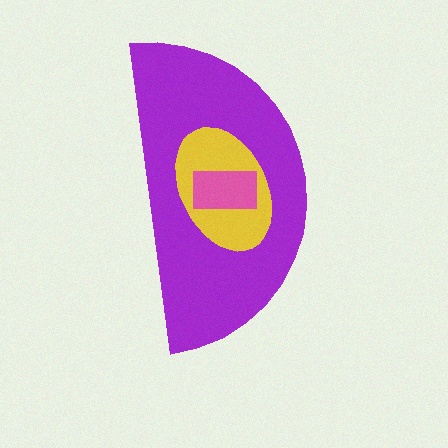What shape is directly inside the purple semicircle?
The yellow ellipse.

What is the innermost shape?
The pink rectangle.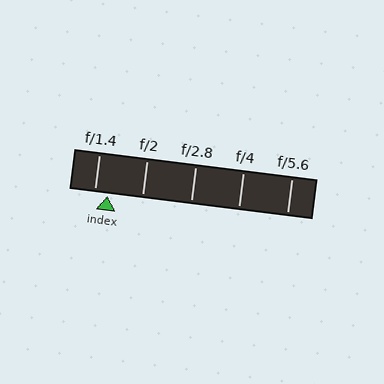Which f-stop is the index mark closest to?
The index mark is closest to f/1.4.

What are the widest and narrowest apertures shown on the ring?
The widest aperture shown is f/1.4 and the narrowest is f/5.6.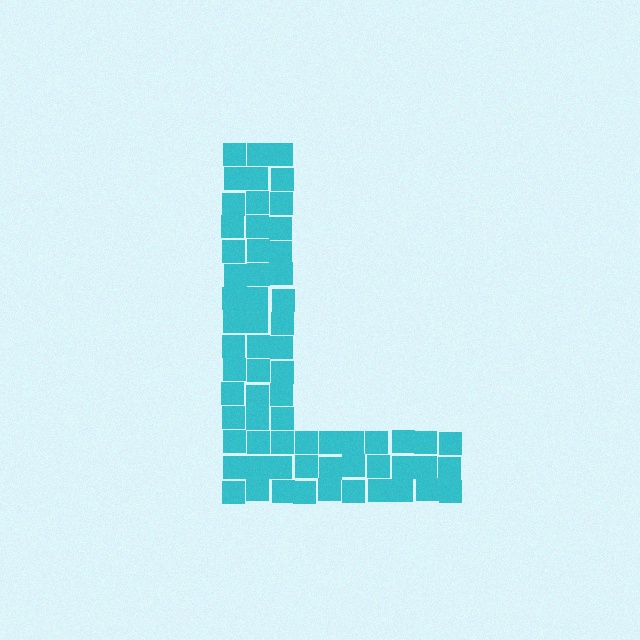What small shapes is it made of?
It is made of small squares.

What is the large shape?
The large shape is the letter L.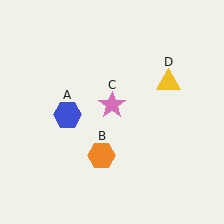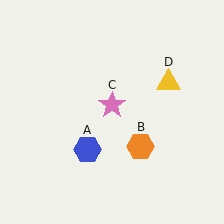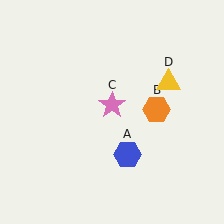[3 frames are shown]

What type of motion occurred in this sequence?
The blue hexagon (object A), orange hexagon (object B) rotated counterclockwise around the center of the scene.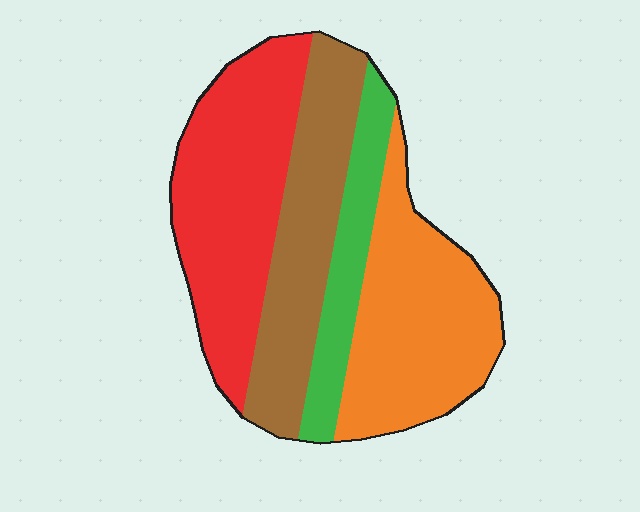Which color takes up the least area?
Green, at roughly 15%.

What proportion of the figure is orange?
Orange takes up about one third (1/3) of the figure.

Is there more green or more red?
Red.